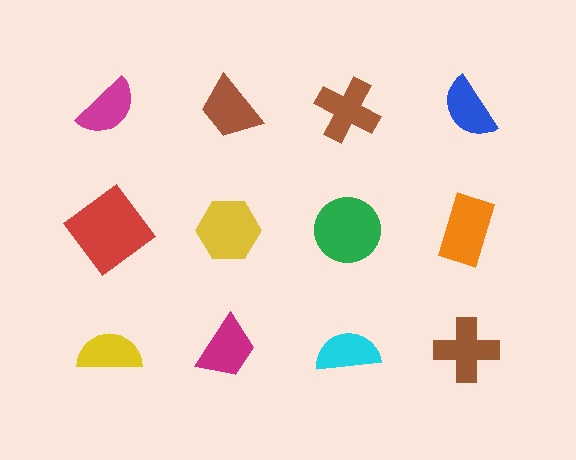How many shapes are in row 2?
4 shapes.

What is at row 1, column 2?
A brown trapezoid.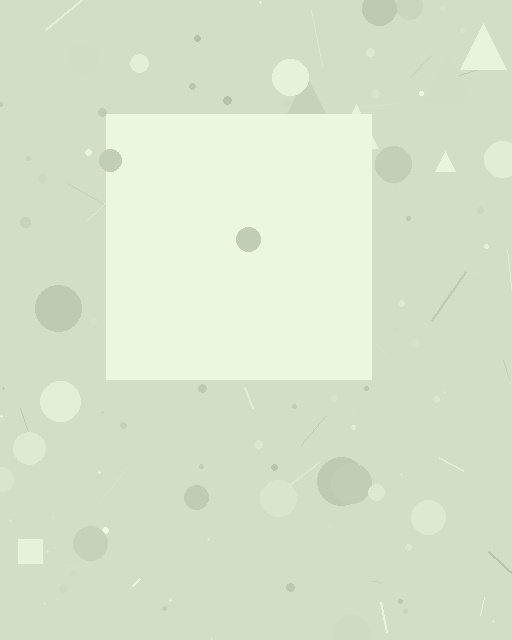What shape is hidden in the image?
A square is hidden in the image.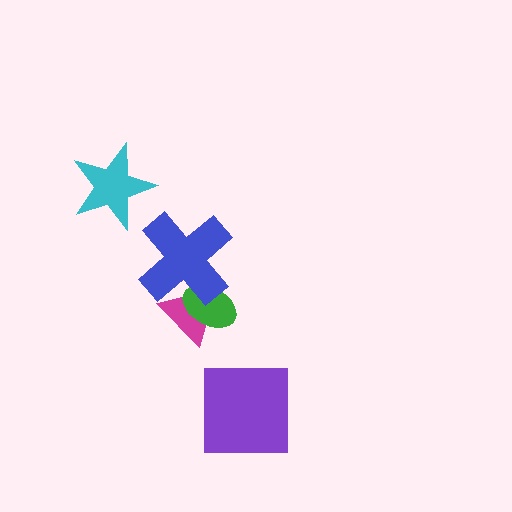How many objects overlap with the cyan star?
0 objects overlap with the cyan star.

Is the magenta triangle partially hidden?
Yes, it is partially covered by another shape.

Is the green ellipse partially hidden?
Yes, it is partially covered by another shape.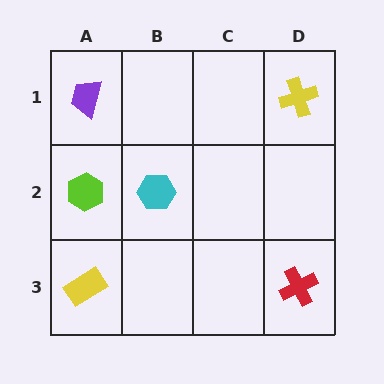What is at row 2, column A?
A lime hexagon.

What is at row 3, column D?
A red cross.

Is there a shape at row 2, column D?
No, that cell is empty.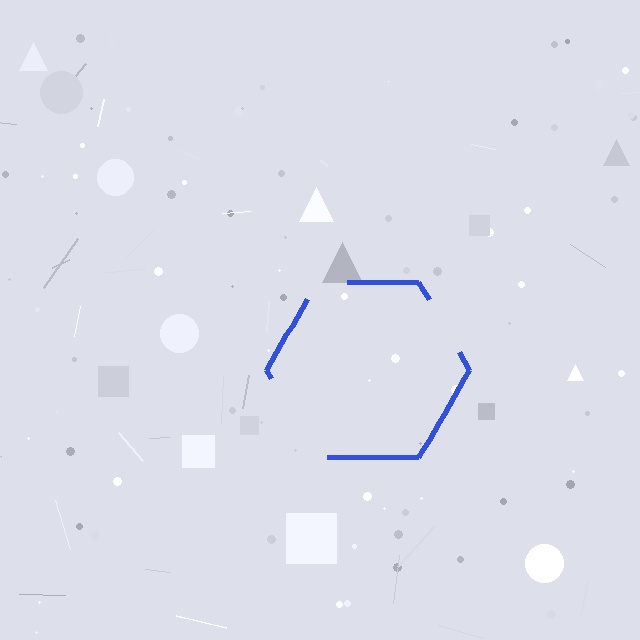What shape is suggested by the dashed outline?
The dashed outline suggests a hexagon.